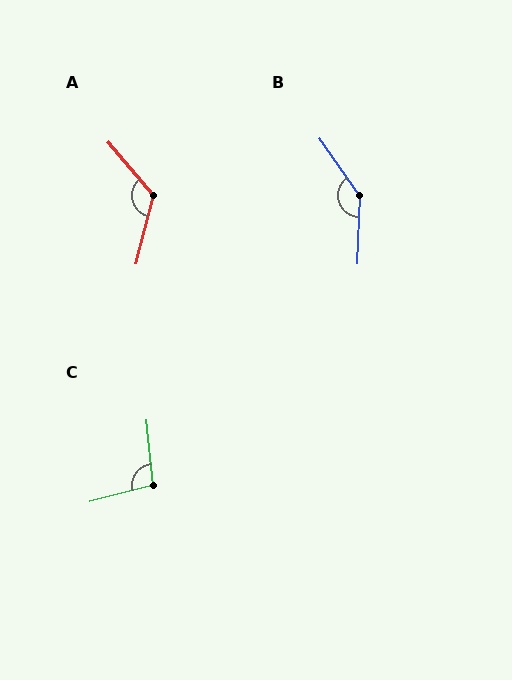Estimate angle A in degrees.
Approximately 126 degrees.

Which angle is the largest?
B, at approximately 142 degrees.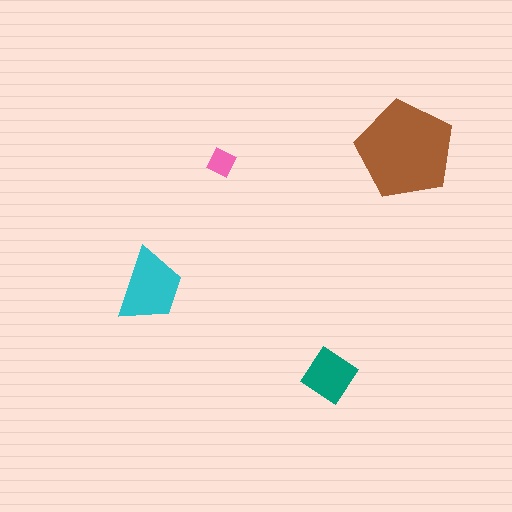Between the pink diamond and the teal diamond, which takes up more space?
The teal diamond.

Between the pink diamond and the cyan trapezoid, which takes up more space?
The cyan trapezoid.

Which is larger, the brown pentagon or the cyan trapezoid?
The brown pentagon.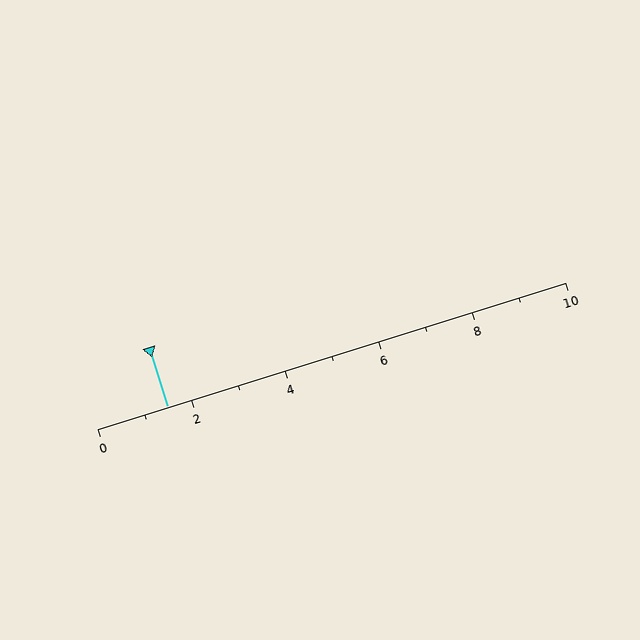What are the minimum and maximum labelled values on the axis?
The axis runs from 0 to 10.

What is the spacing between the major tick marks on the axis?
The major ticks are spaced 2 apart.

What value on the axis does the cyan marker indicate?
The marker indicates approximately 1.5.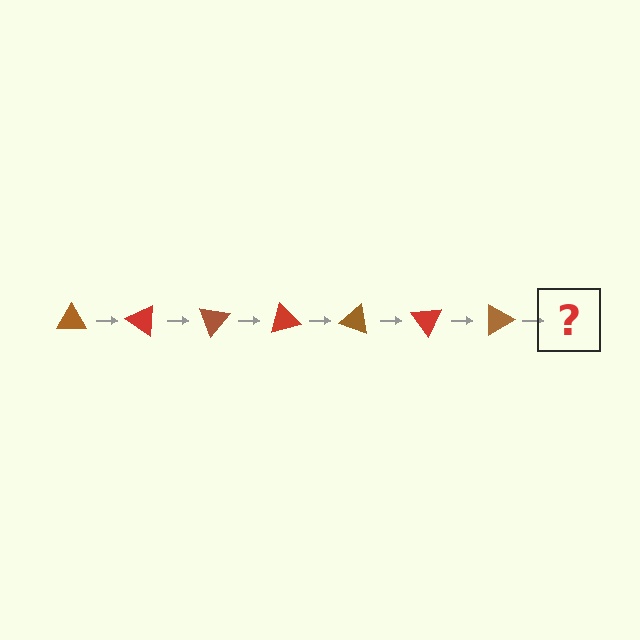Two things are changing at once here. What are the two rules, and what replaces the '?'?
The two rules are that it rotates 35 degrees each step and the color cycles through brown and red. The '?' should be a red triangle, rotated 245 degrees from the start.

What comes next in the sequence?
The next element should be a red triangle, rotated 245 degrees from the start.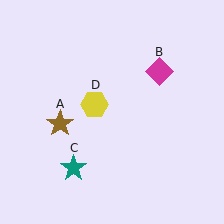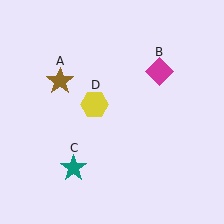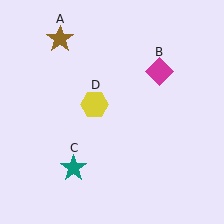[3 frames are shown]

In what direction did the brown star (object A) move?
The brown star (object A) moved up.